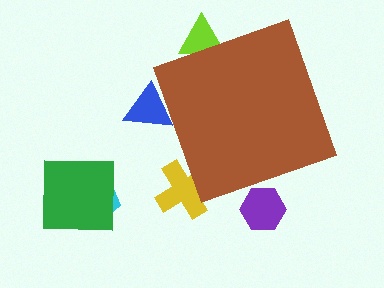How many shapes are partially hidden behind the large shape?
4 shapes are partially hidden.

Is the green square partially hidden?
No, the green square is fully visible.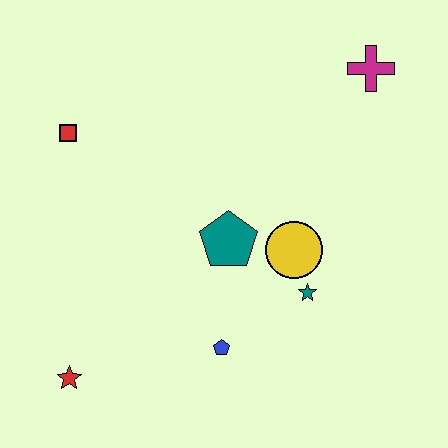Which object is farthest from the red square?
The magenta cross is farthest from the red square.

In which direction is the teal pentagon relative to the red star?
The teal pentagon is to the right of the red star.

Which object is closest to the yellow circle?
The teal star is closest to the yellow circle.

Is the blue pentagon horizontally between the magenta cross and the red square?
Yes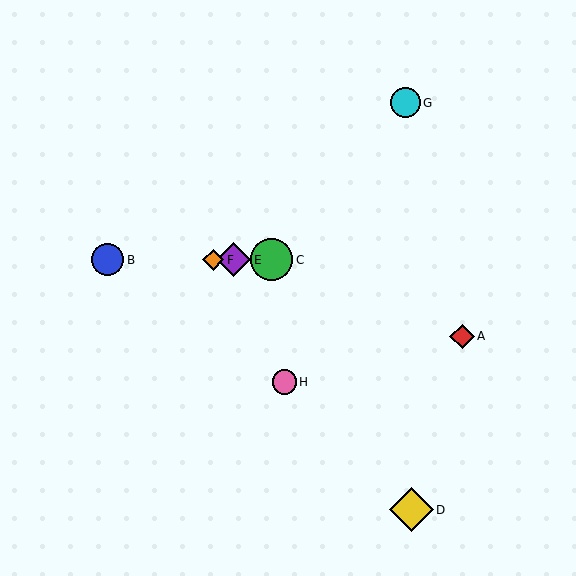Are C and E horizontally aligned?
Yes, both are at y≈260.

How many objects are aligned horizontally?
4 objects (B, C, E, F) are aligned horizontally.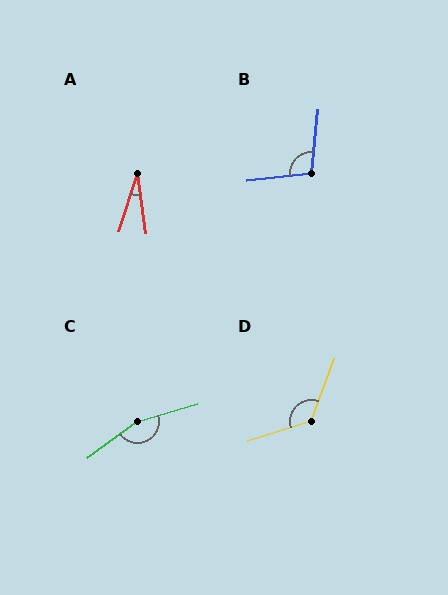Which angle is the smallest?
A, at approximately 26 degrees.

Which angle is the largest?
C, at approximately 160 degrees.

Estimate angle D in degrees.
Approximately 127 degrees.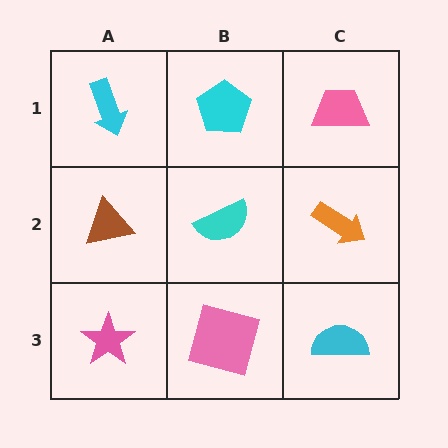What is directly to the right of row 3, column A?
A pink square.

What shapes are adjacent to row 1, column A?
A brown triangle (row 2, column A), a cyan pentagon (row 1, column B).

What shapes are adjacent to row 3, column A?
A brown triangle (row 2, column A), a pink square (row 3, column B).